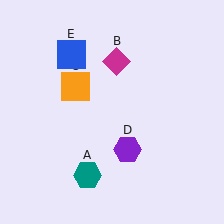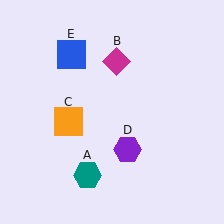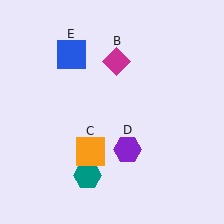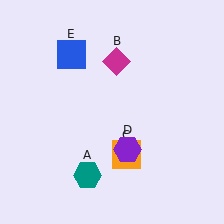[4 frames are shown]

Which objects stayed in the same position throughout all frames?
Teal hexagon (object A) and magenta diamond (object B) and purple hexagon (object D) and blue square (object E) remained stationary.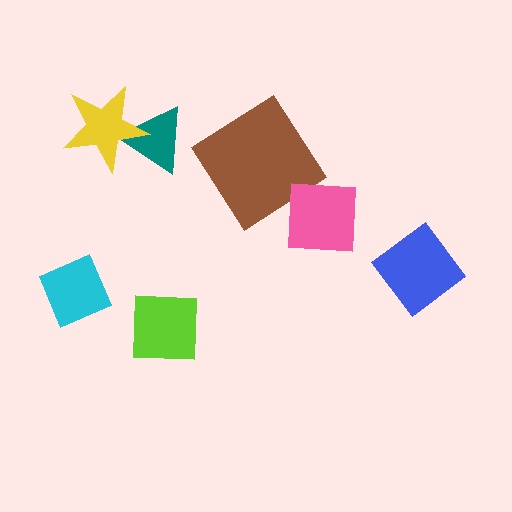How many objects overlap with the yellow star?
1 object overlaps with the yellow star.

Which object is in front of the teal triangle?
The yellow star is in front of the teal triangle.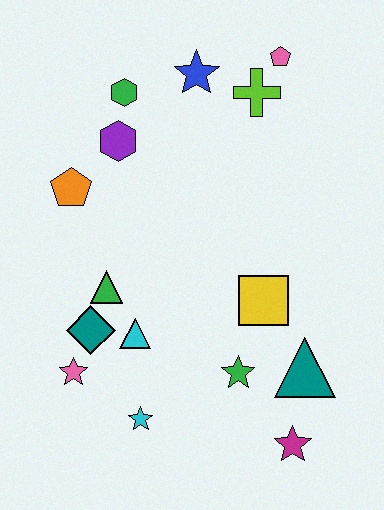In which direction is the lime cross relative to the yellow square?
The lime cross is above the yellow square.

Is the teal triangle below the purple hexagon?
Yes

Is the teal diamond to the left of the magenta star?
Yes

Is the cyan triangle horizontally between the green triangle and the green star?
Yes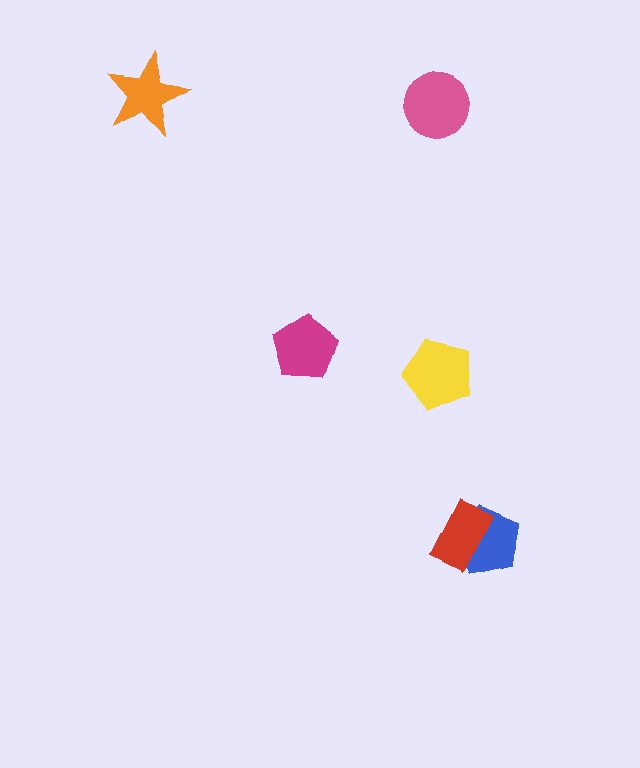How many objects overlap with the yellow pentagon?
0 objects overlap with the yellow pentagon.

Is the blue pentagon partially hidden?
Yes, it is partially covered by another shape.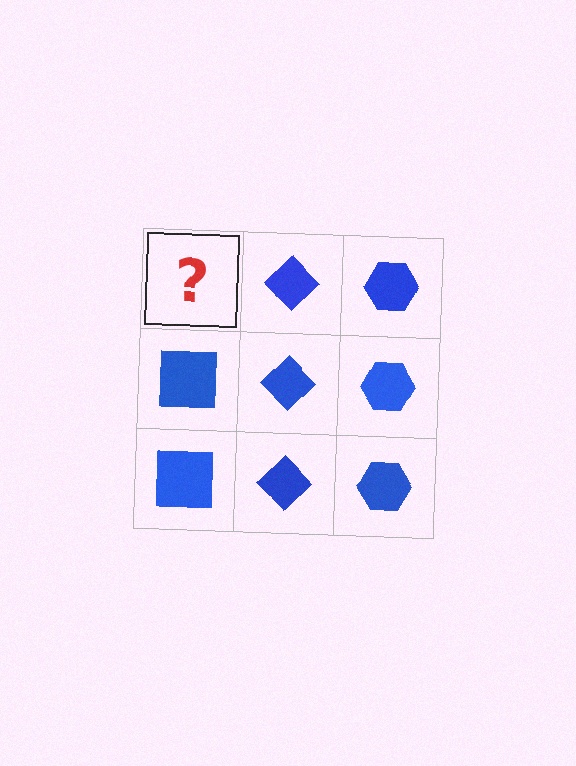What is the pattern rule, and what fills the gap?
The rule is that each column has a consistent shape. The gap should be filled with a blue square.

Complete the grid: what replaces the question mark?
The question mark should be replaced with a blue square.